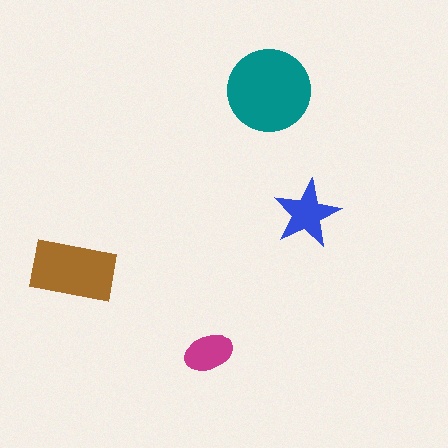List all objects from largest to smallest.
The teal circle, the brown rectangle, the blue star, the magenta ellipse.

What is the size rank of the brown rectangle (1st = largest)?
2nd.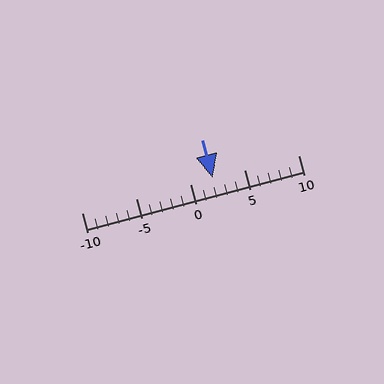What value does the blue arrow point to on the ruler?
The blue arrow points to approximately 2.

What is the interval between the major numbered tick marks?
The major tick marks are spaced 5 units apart.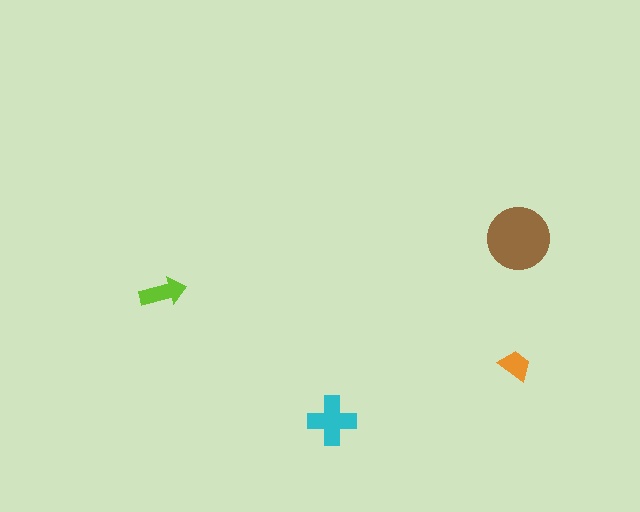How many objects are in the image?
There are 4 objects in the image.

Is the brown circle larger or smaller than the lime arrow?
Larger.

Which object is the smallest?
The orange trapezoid.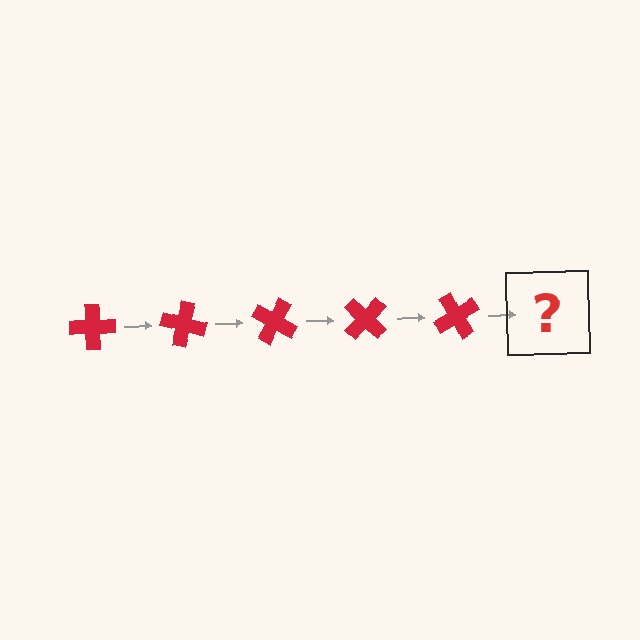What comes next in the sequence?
The next element should be a red cross rotated 75 degrees.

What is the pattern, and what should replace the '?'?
The pattern is that the cross rotates 15 degrees each step. The '?' should be a red cross rotated 75 degrees.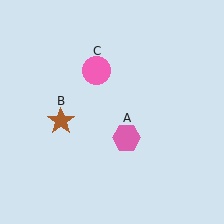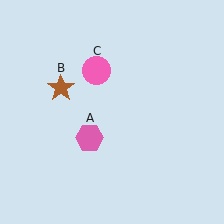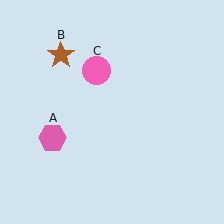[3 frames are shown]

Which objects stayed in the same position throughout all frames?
Pink circle (object C) remained stationary.